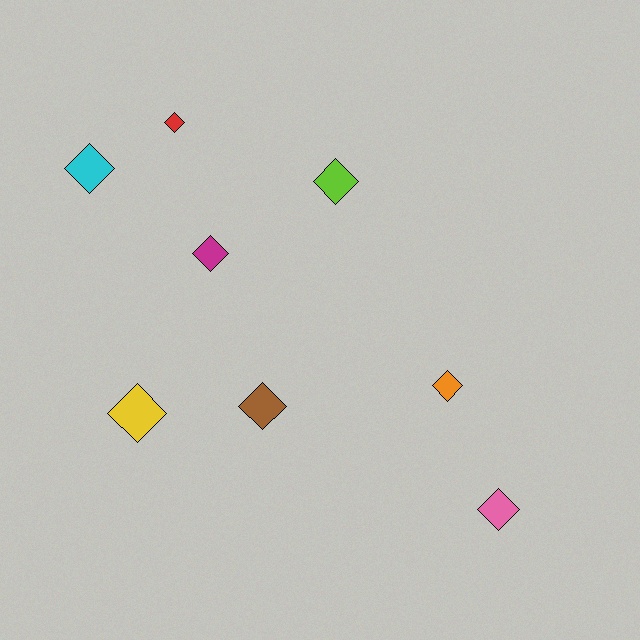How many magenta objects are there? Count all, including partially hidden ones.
There is 1 magenta object.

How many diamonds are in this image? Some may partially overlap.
There are 8 diamonds.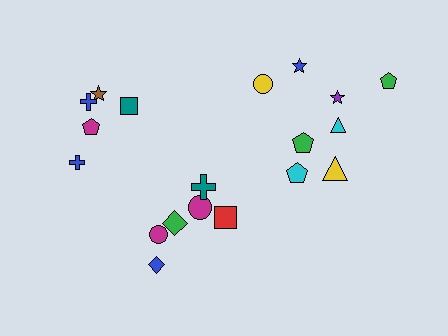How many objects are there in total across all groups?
There are 19 objects.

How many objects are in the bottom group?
There are 6 objects.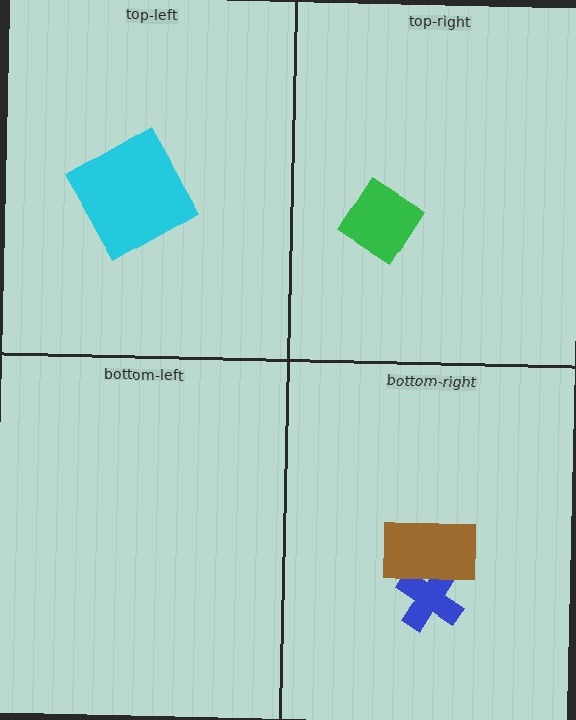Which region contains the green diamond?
The top-right region.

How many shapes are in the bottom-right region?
2.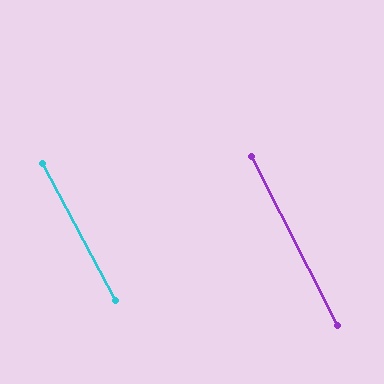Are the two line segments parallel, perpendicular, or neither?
Parallel — their directions differ by only 0.9°.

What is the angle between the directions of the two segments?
Approximately 1 degree.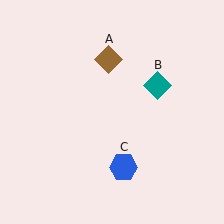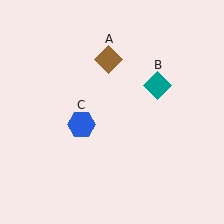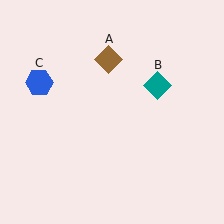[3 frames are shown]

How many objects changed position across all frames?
1 object changed position: blue hexagon (object C).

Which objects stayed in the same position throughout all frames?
Brown diamond (object A) and teal diamond (object B) remained stationary.